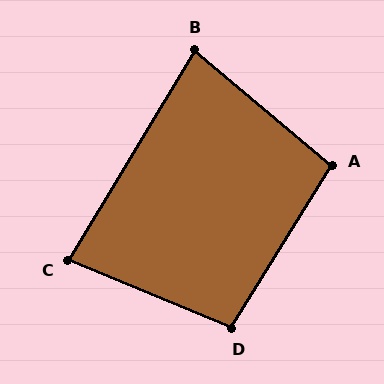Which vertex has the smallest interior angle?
B, at approximately 81 degrees.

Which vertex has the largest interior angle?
D, at approximately 99 degrees.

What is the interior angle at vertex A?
Approximately 99 degrees (obtuse).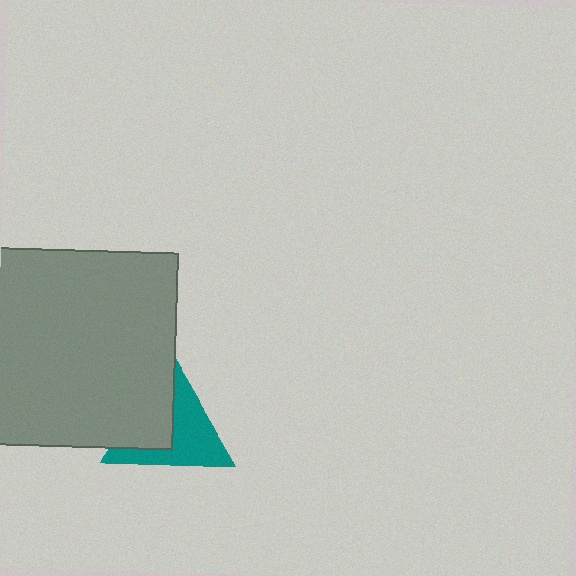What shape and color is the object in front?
The object in front is a gray square.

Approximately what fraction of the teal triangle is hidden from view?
Roughly 43% of the teal triangle is hidden behind the gray square.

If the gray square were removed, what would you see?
You would see the complete teal triangle.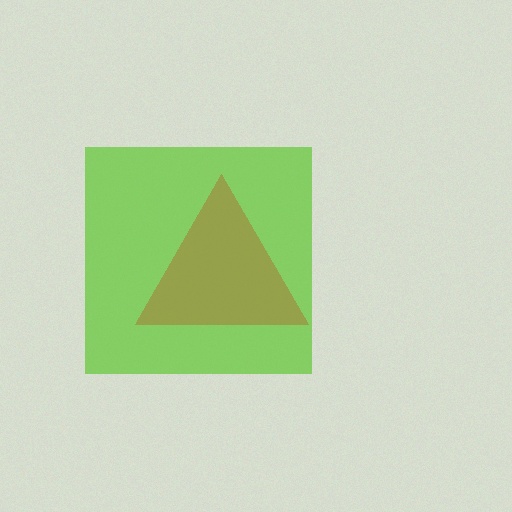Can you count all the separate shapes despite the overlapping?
Yes, there are 2 separate shapes.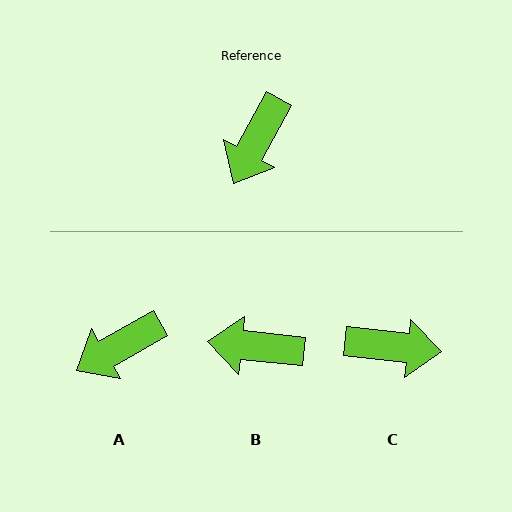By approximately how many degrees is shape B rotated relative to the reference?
Approximately 67 degrees clockwise.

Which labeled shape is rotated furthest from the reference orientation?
C, about 112 degrees away.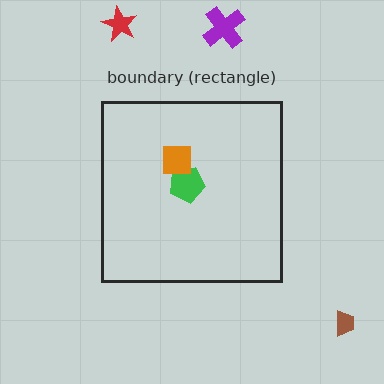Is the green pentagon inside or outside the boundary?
Inside.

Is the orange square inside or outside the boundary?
Inside.